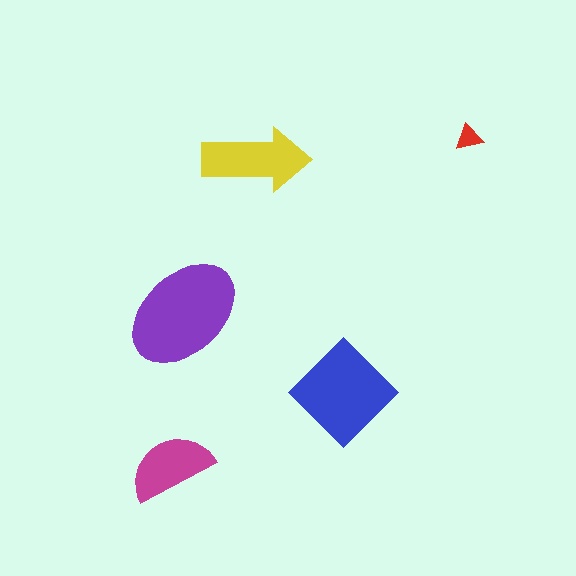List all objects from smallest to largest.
The red triangle, the magenta semicircle, the yellow arrow, the blue diamond, the purple ellipse.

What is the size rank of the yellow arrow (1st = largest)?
3rd.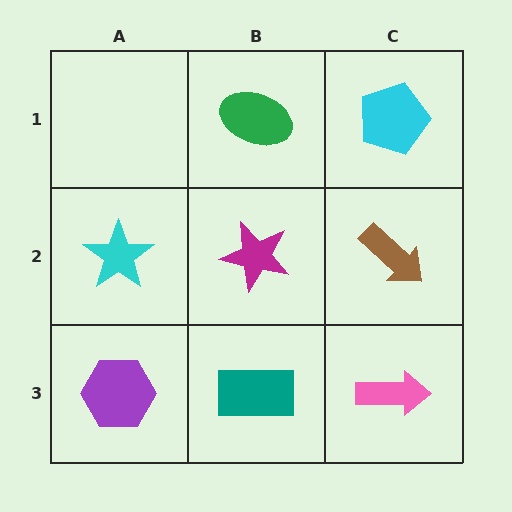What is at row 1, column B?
A green ellipse.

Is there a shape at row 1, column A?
No, that cell is empty.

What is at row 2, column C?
A brown arrow.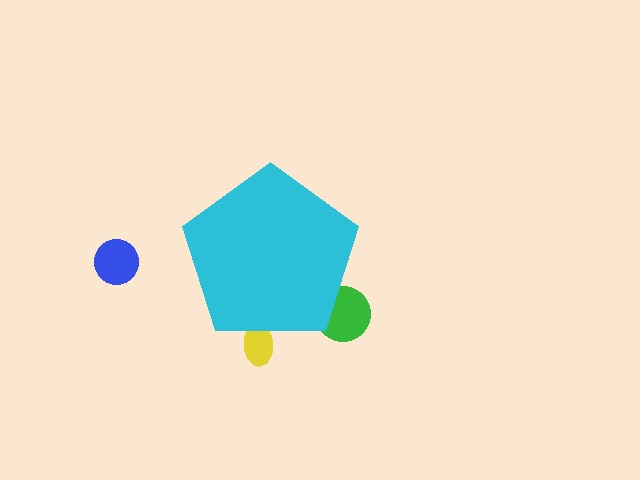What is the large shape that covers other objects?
A cyan pentagon.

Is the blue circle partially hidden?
No, the blue circle is fully visible.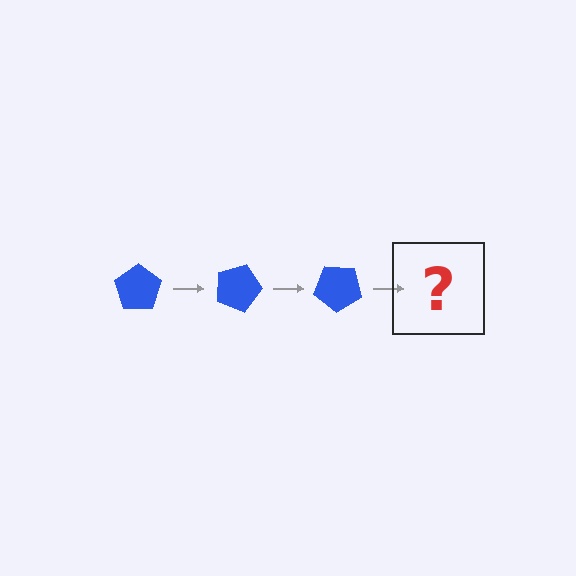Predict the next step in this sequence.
The next step is a blue pentagon rotated 60 degrees.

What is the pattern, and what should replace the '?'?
The pattern is that the pentagon rotates 20 degrees each step. The '?' should be a blue pentagon rotated 60 degrees.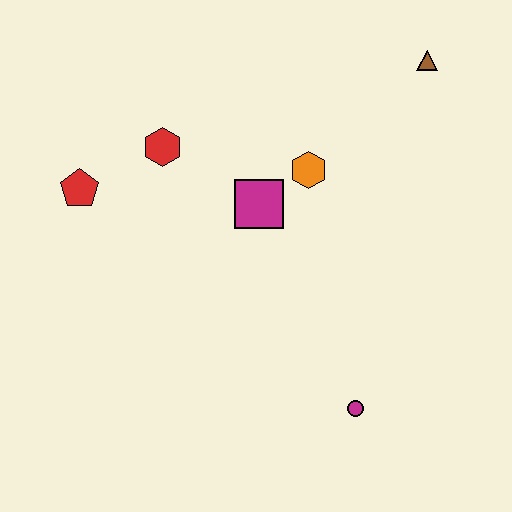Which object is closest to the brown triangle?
The orange hexagon is closest to the brown triangle.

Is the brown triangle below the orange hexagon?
No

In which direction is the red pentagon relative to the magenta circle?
The red pentagon is to the left of the magenta circle.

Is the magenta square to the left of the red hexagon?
No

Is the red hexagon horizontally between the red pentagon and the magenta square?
Yes